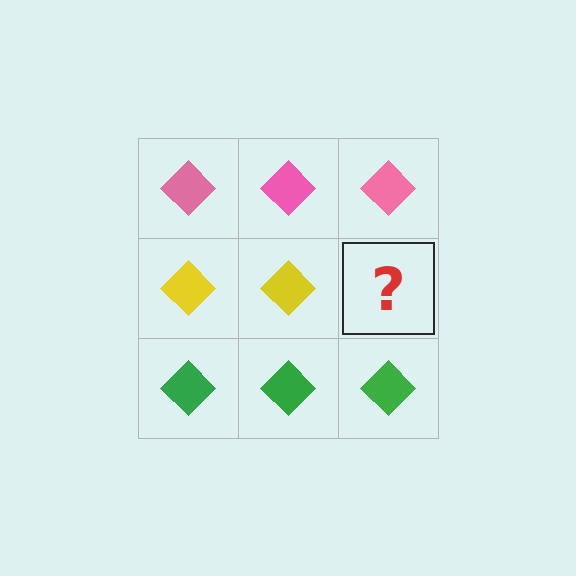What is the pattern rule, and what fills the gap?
The rule is that each row has a consistent color. The gap should be filled with a yellow diamond.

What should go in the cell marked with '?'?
The missing cell should contain a yellow diamond.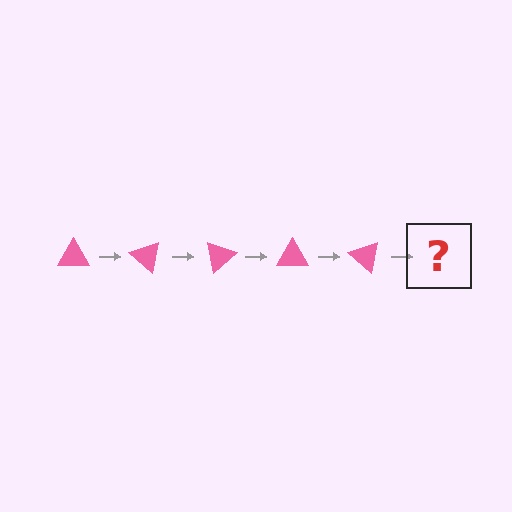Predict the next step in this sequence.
The next step is a pink triangle rotated 200 degrees.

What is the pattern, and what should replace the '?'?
The pattern is that the triangle rotates 40 degrees each step. The '?' should be a pink triangle rotated 200 degrees.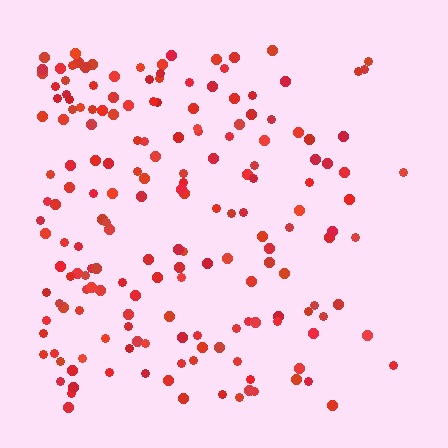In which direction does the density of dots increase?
From right to left, with the left side densest.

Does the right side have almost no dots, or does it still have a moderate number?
Still a moderate number, just noticeably fewer than the left.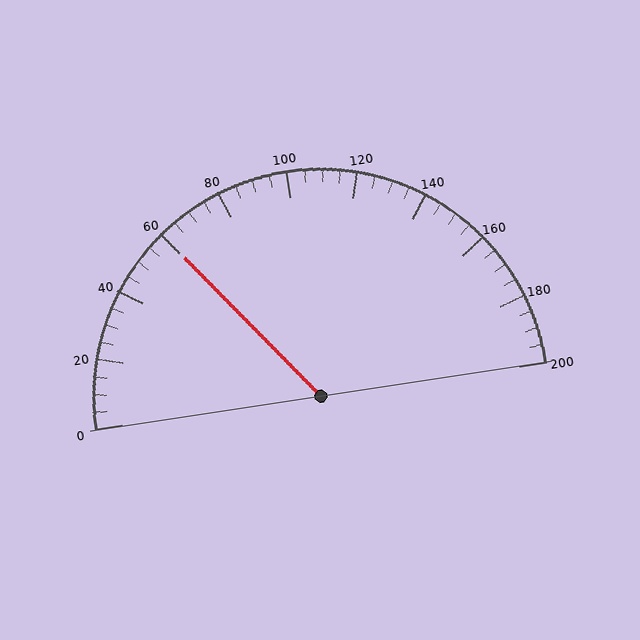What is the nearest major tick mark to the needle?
The nearest major tick mark is 60.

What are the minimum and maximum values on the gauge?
The gauge ranges from 0 to 200.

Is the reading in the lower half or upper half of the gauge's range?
The reading is in the lower half of the range (0 to 200).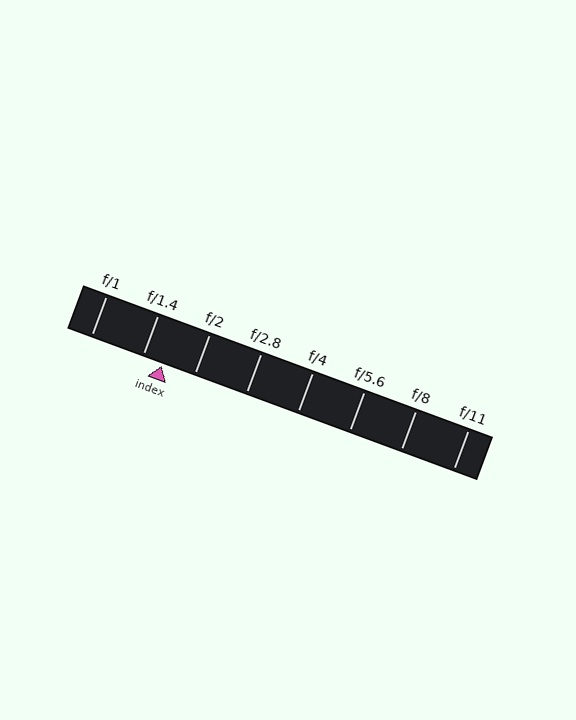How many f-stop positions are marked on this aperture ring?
There are 8 f-stop positions marked.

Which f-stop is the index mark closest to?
The index mark is closest to f/1.4.